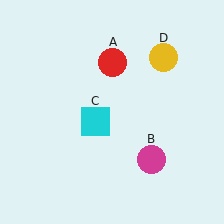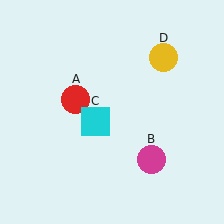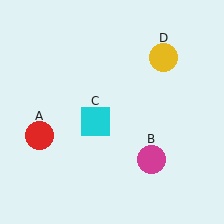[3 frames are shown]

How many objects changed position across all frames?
1 object changed position: red circle (object A).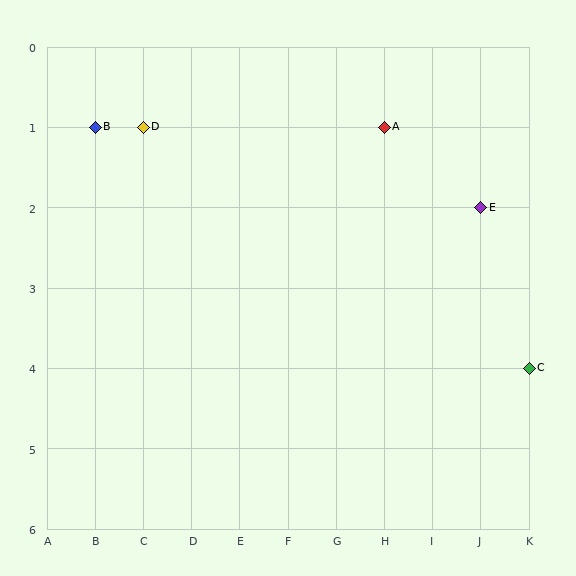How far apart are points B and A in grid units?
Points B and A are 6 columns apart.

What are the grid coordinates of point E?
Point E is at grid coordinates (J, 2).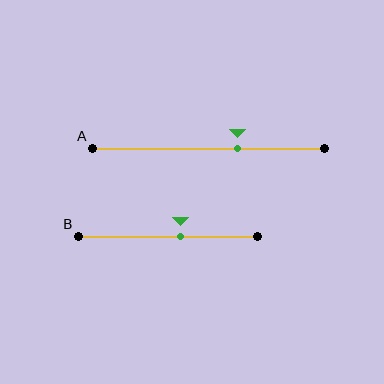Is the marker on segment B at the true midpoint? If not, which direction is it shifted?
No, the marker on segment B is shifted to the right by about 7% of the segment length.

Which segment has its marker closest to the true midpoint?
Segment B has its marker closest to the true midpoint.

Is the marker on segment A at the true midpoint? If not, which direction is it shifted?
No, the marker on segment A is shifted to the right by about 13% of the segment length.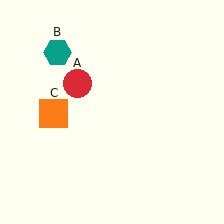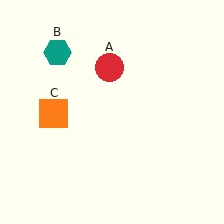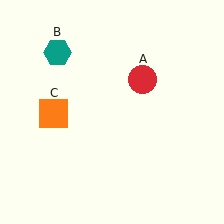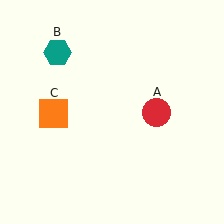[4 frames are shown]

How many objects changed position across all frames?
1 object changed position: red circle (object A).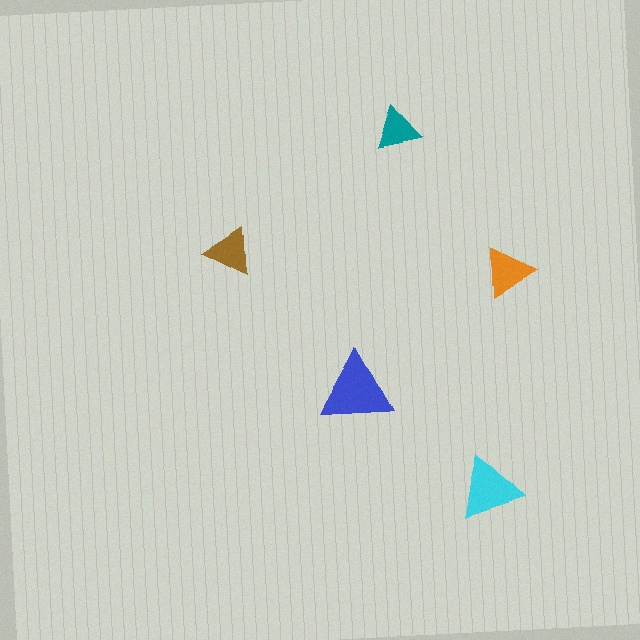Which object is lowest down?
The cyan triangle is bottommost.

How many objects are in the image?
There are 5 objects in the image.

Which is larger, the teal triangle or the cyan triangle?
The cyan one.